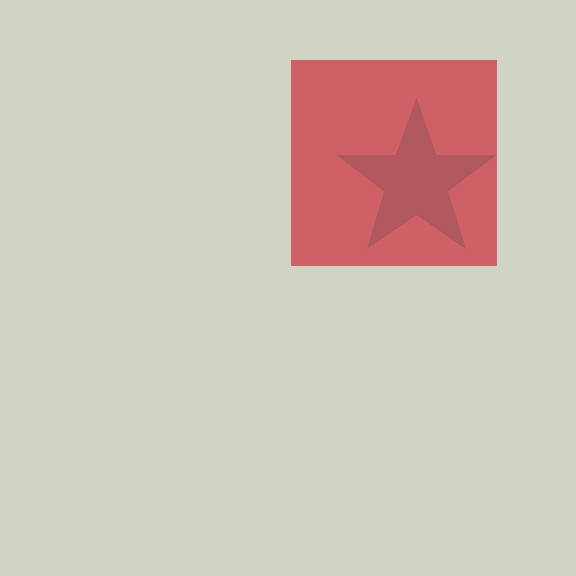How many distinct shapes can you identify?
There are 2 distinct shapes: a teal star, a red square.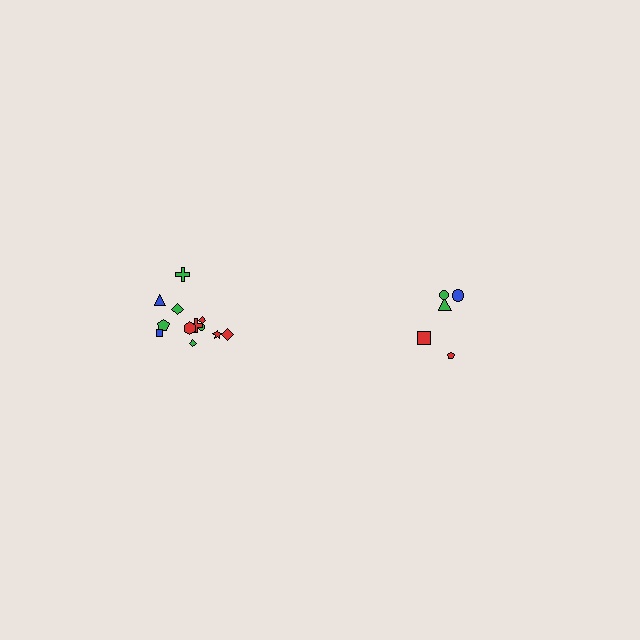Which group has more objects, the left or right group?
The left group.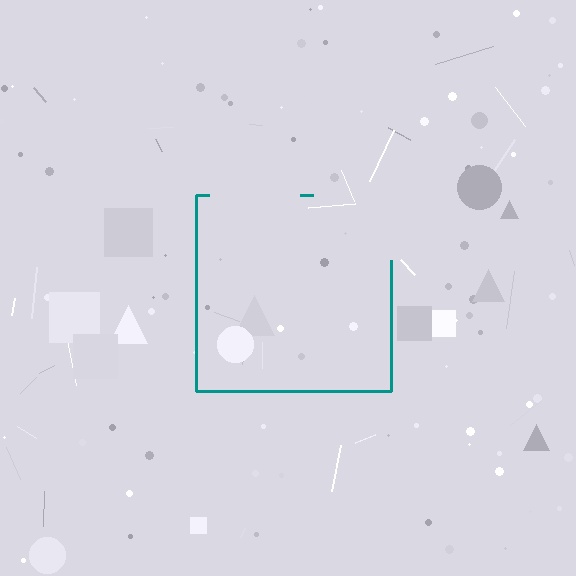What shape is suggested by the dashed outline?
The dashed outline suggests a square.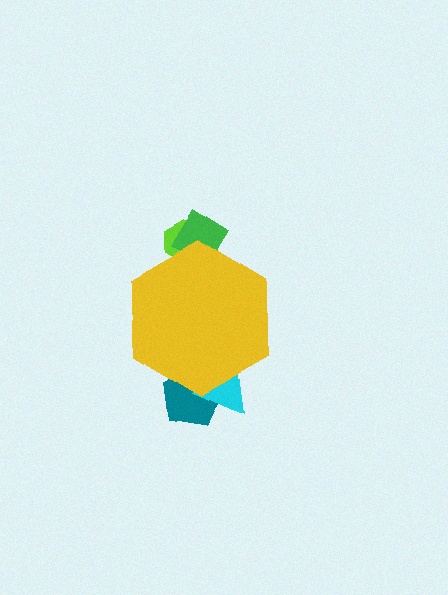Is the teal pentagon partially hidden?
Yes, the teal pentagon is partially hidden behind the yellow hexagon.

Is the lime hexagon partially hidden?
Yes, the lime hexagon is partially hidden behind the yellow hexagon.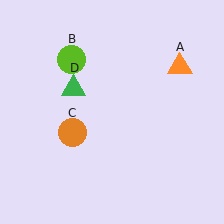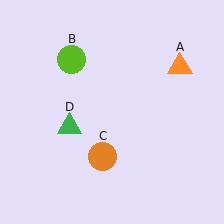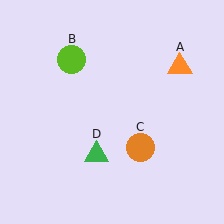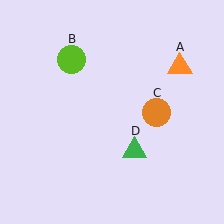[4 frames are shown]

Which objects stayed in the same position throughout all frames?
Orange triangle (object A) and lime circle (object B) remained stationary.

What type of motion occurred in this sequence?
The orange circle (object C), green triangle (object D) rotated counterclockwise around the center of the scene.